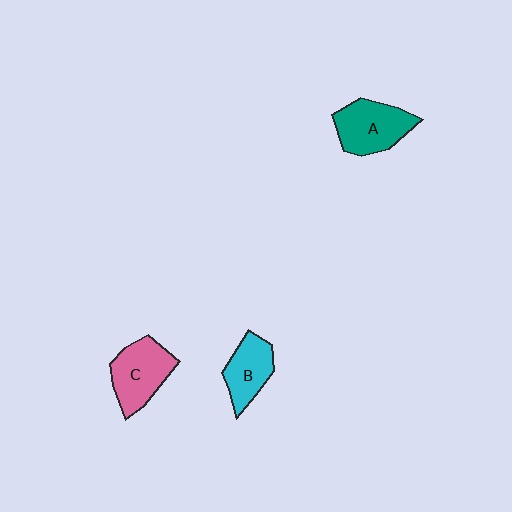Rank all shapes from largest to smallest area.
From largest to smallest: A (teal), C (pink), B (cyan).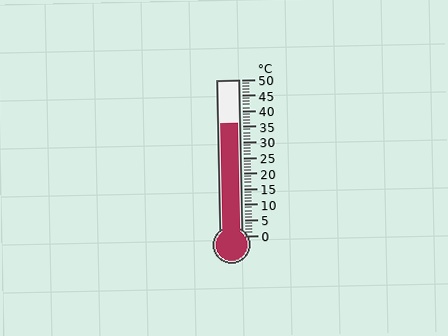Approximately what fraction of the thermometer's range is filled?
The thermometer is filled to approximately 70% of its range.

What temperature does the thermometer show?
The thermometer shows approximately 36°C.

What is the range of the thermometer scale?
The thermometer scale ranges from 0°C to 50°C.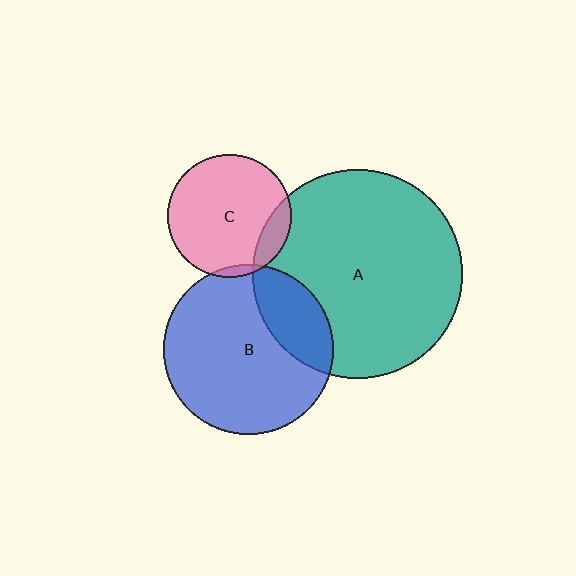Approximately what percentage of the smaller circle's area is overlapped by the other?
Approximately 10%.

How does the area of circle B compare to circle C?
Approximately 1.9 times.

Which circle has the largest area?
Circle A (teal).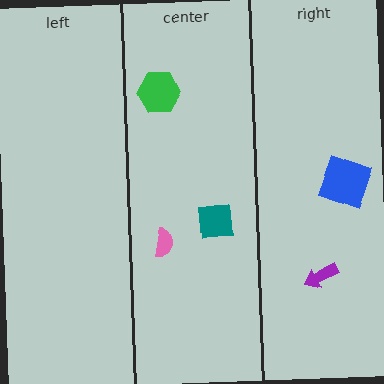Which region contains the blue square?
The right region.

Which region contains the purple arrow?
The right region.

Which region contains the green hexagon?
The center region.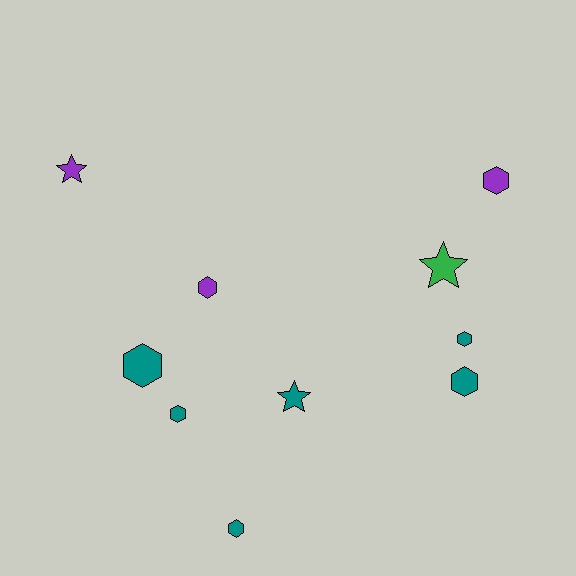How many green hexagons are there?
There are no green hexagons.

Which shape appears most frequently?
Hexagon, with 7 objects.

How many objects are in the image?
There are 10 objects.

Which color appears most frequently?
Teal, with 6 objects.